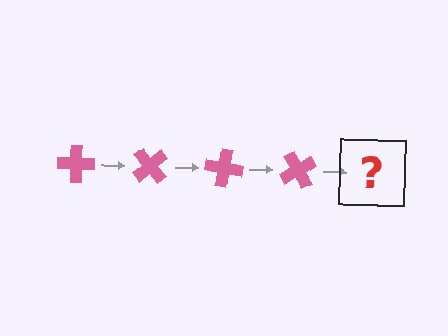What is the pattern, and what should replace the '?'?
The pattern is that the cross rotates 50 degrees each step. The '?' should be a pink cross rotated 200 degrees.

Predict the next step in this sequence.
The next step is a pink cross rotated 200 degrees.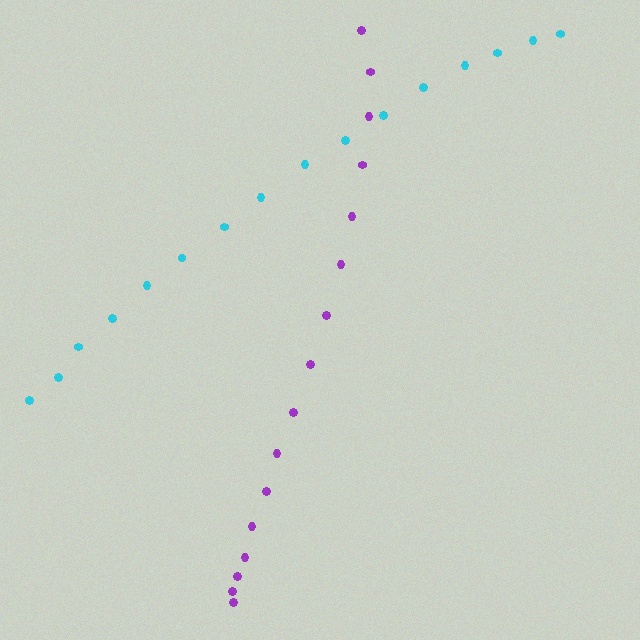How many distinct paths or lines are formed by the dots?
There are 2 distinct paths.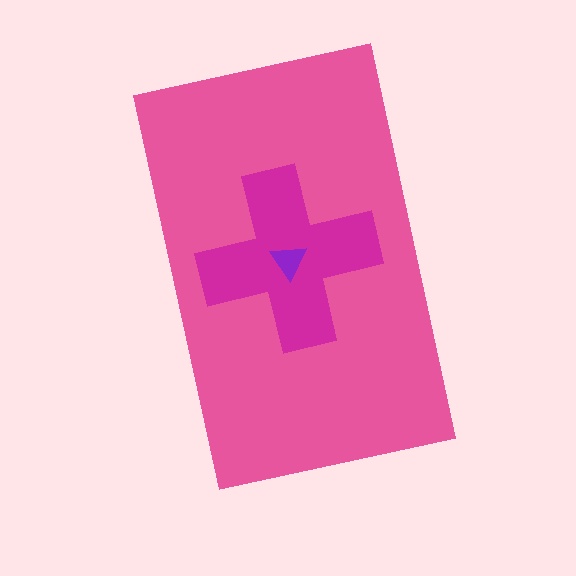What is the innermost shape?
The purple triangle.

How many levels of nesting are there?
3.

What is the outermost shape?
The pink rectangle.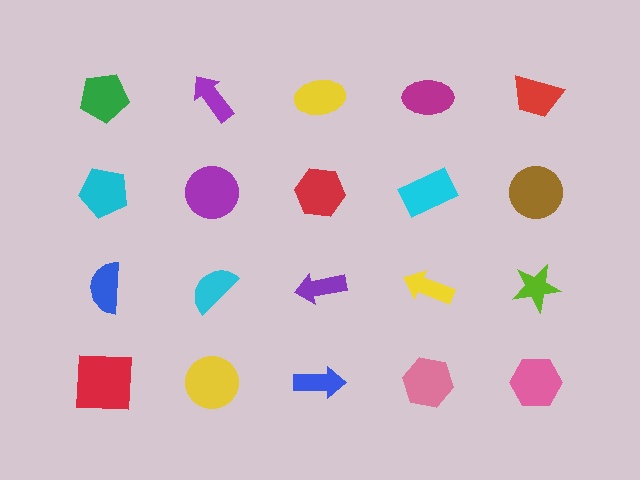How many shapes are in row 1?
5 shapes.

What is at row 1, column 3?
A yellow ellipse.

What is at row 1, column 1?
A green pentagon.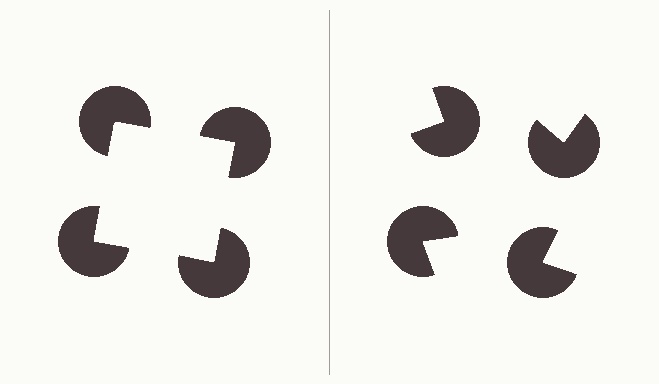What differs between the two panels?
The pac-man discs are positioned identically on both sides; only the wedge orientations differ. On the left they align to a square; on the right they are misaligned.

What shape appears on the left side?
An illusory square.